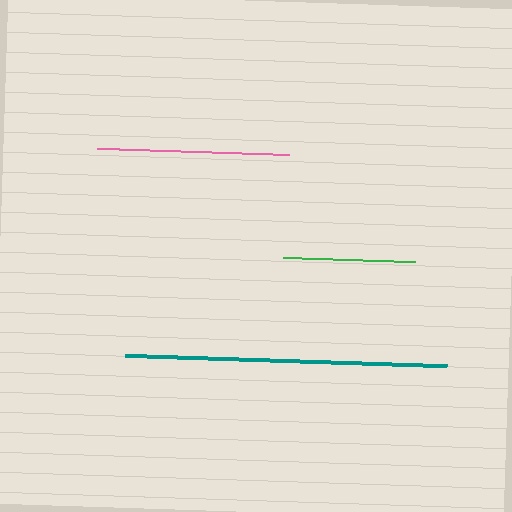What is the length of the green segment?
The green segment is approximately 133 pixels long.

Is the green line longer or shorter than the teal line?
The teal line is longer than the green line.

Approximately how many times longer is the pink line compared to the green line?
The pink line is approximately 1.4 times the length of the green line.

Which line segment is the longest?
The teal line is the longest at approximately 323 pixels.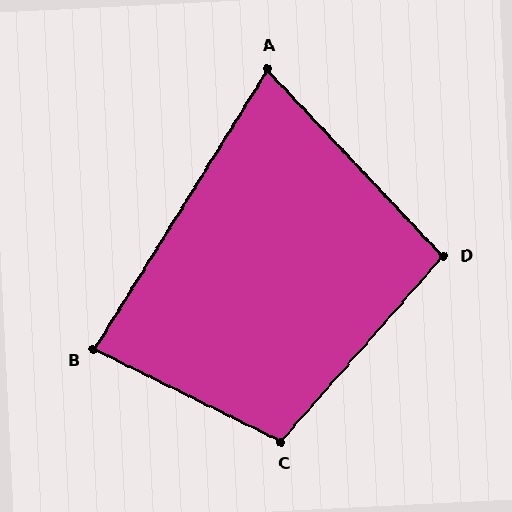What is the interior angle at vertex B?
Approximately 84 degrees (acute).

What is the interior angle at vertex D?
Approximately 96 degrees (obtuse).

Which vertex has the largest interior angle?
C, at approximately 105 degrees.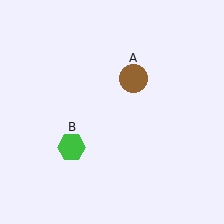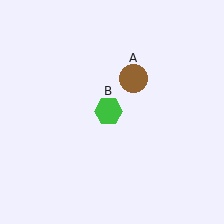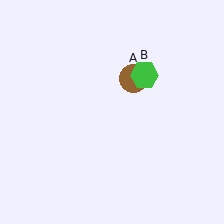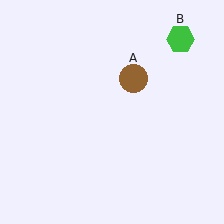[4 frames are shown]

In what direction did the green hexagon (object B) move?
The green hexagon (object B) moved up and to the right.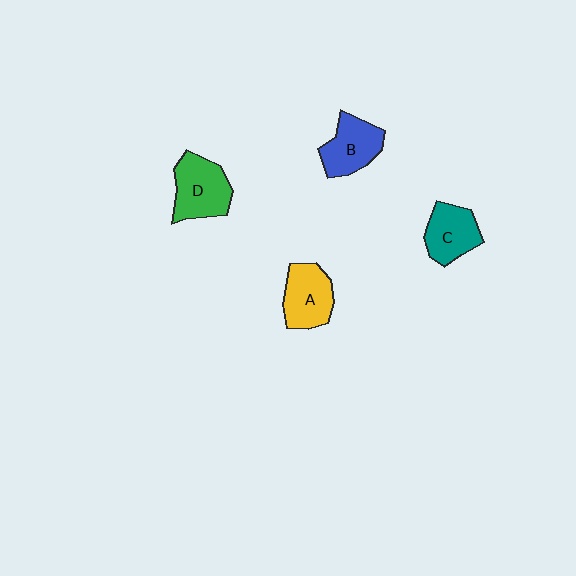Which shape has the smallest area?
Shape C (teal).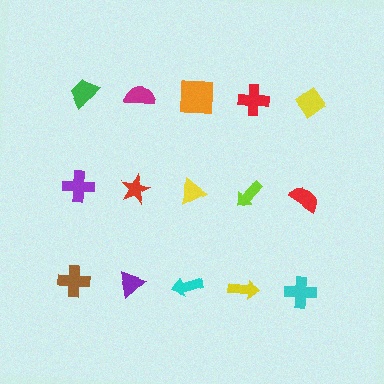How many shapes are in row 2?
5 shapes.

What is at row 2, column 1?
A purple cross.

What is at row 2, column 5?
A red semicircle.